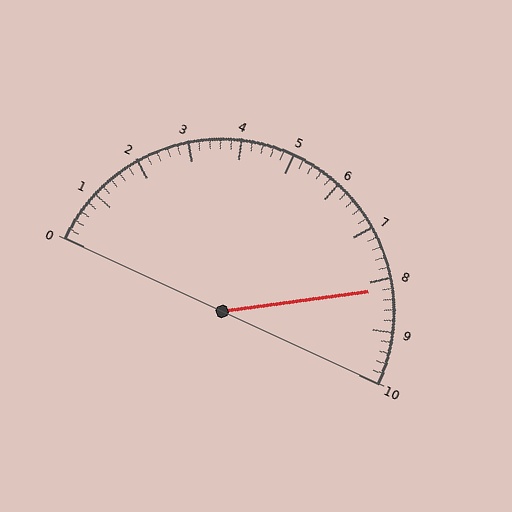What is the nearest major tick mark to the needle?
The nearest major tick mark is 8.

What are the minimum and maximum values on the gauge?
The gauge ranges from 0 to 10.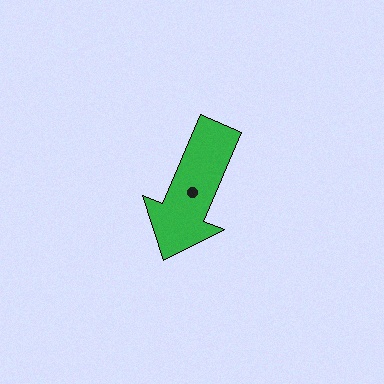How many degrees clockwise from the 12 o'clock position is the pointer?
Approximately 203 degrees.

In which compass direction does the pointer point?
Southwest.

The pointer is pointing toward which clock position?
Roughly 7 o'clock.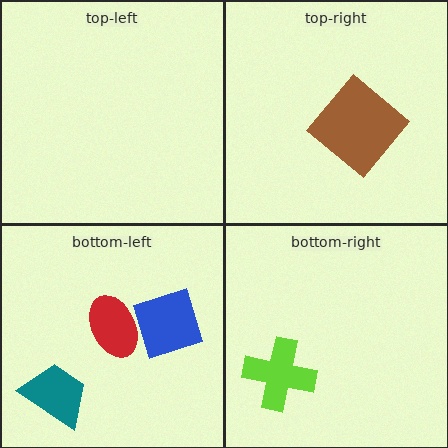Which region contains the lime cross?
The bottom-right region.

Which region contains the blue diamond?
The bottom-left region.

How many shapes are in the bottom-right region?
1.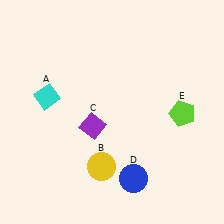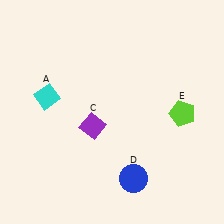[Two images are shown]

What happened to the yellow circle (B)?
The yellow circle (B) was removed in Image 2. It was in the bottom-left area of Image 1.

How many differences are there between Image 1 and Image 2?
There is 1 difference between the two images.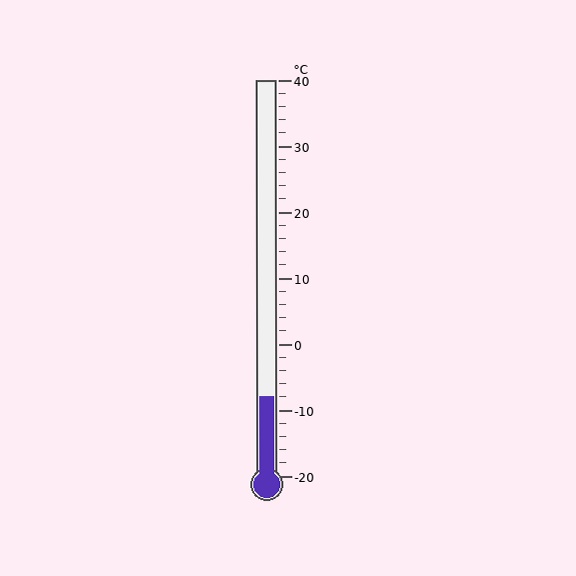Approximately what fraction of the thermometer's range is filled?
The thermometer is filled to approximately 20% of its range.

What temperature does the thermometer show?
The thermometer shows approximately -8°C.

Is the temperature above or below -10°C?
The temperature is above -10°C.